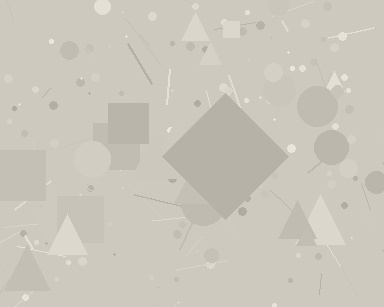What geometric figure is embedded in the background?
A diamond is embedded in the background.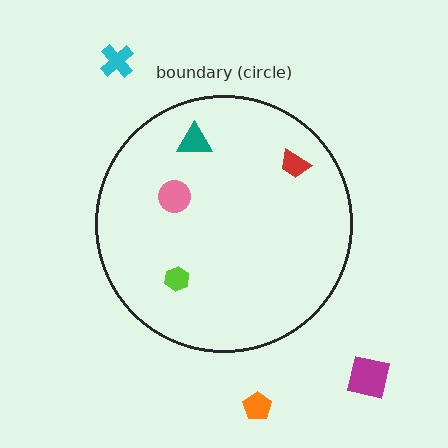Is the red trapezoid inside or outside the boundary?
Inside.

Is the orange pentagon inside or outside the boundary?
Outside.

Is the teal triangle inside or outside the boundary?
Inside.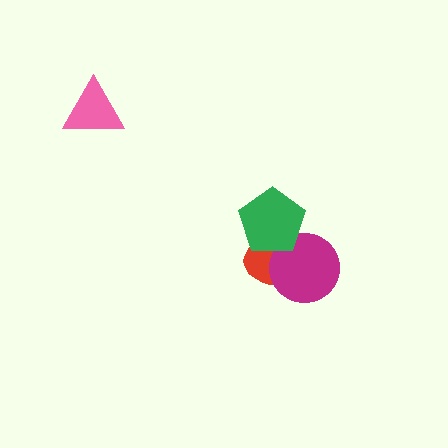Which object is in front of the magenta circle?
The green pentagon is in front of the magenta circle.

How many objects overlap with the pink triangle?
0 objects overlap with the pink triangle.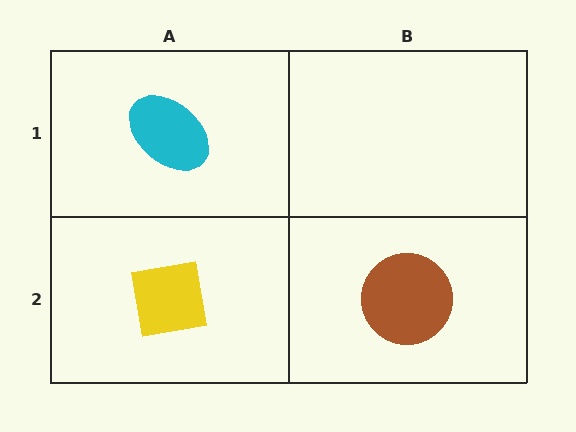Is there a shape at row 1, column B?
No, that cell is empty.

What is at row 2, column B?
A brown circle.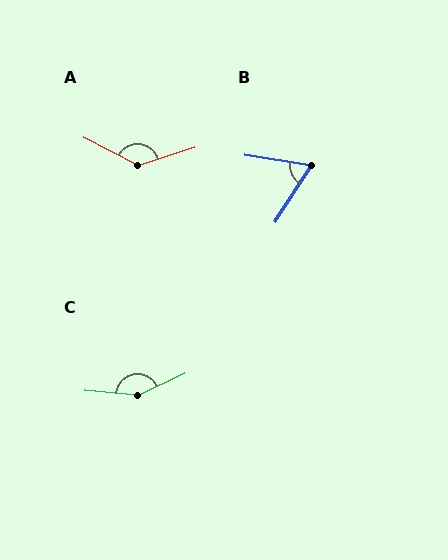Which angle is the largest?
C, at approximately 150 degrees.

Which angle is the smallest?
B, at approximately 66 degrees.